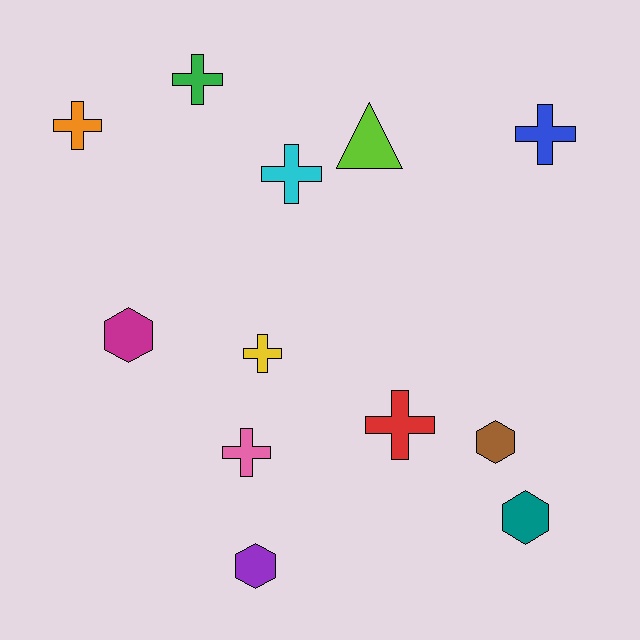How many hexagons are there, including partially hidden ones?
There are 4 hexagons.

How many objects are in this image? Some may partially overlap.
There are 12 objects.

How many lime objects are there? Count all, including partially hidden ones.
There is 1 lime object.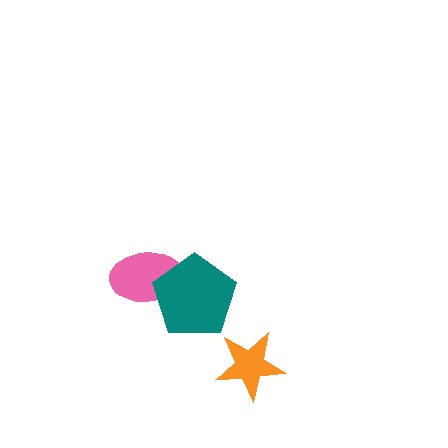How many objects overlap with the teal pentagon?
1 object overlaps with the teal pentagon.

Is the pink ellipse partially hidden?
Yes, it is partially covered by another shape.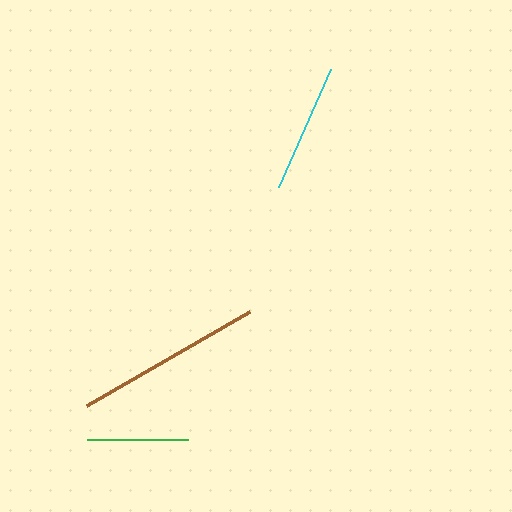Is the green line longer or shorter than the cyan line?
The cyan line is longer than the green line.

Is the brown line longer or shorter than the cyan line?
The brown line is longer than the cyan line.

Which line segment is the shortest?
The green line is the shortest at approximately 102 pixels.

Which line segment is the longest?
The brown line is the longest at approximately 188 pixels.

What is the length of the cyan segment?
The cyan segment is approximately 129 pixels long.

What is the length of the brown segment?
The brown segment is approximately 188 pixels long.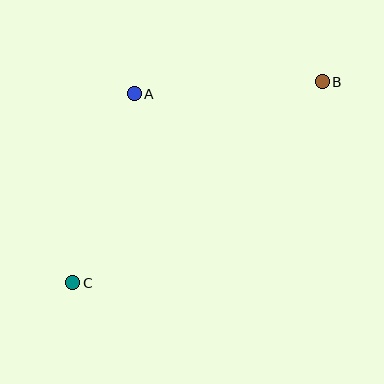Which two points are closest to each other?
Points A and B are closest to each other.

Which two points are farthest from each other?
Points B and C are farthest from each other.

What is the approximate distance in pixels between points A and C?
The distance between A and C is approximately 199 pixels.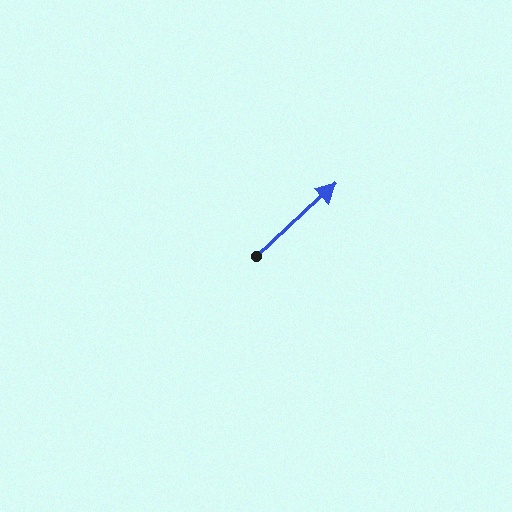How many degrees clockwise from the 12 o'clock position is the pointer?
Approximately 48 degrees.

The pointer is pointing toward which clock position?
Roughly 2 o'clock.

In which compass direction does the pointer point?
Northeast.